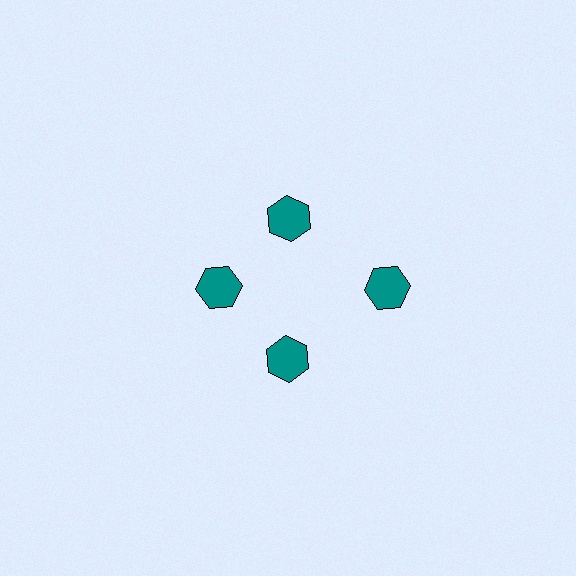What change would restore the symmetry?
The symmetry would be restored by moving it inward, back onto the ring so that all 4 hexagons sit at equal angles and equal distance from the center.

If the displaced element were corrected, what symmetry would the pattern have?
It would have 4-fold rotational symmetry — the pattern would map onto itself every 90 degrees.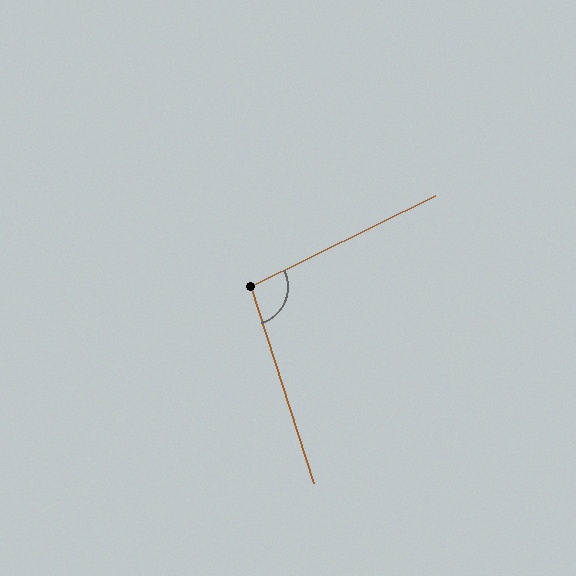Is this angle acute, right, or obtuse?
It is obtuse.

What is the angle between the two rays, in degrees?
Approximately 98 degrees.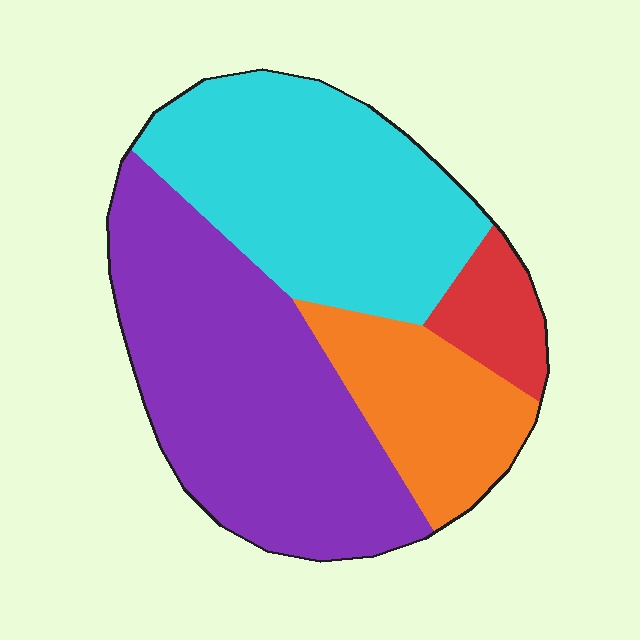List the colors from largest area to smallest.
From largest to smallest: purple, cyan, orange, red.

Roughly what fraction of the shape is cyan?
Cyan covers about 35% of the shape.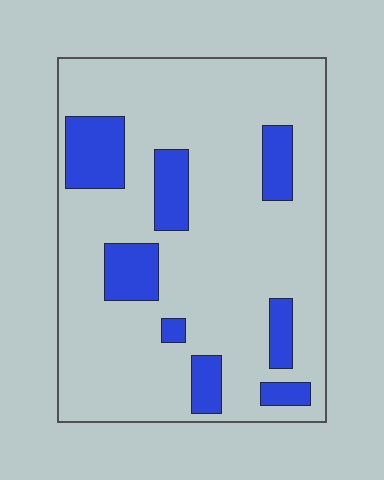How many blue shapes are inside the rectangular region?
8.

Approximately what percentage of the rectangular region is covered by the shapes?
Approximately 20%.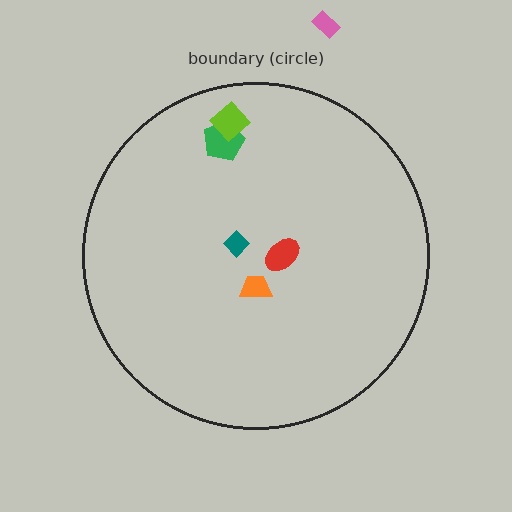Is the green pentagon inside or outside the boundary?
Inside.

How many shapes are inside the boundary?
5 inside, 1 outside.